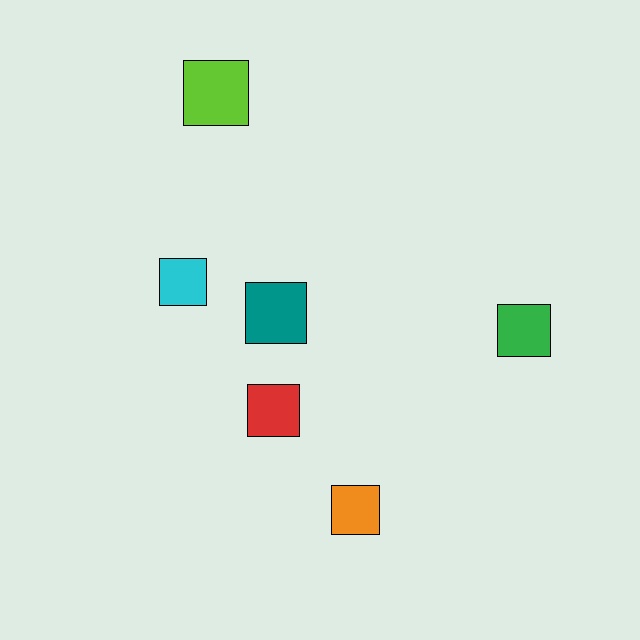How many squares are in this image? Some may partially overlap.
There are 6 squares.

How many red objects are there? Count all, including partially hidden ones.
There is 1 red object.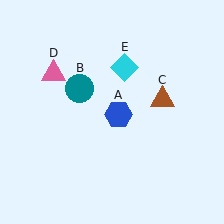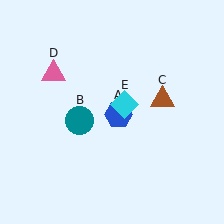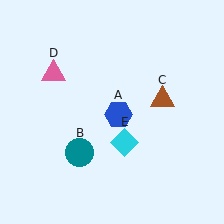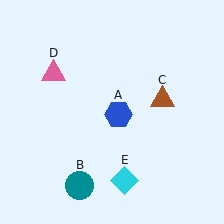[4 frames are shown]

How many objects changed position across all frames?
2 objects changed position: teal circle (object B), cyan diamond (object E).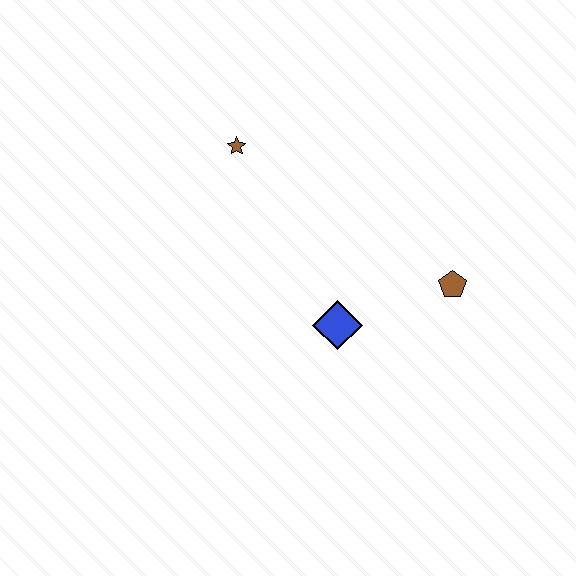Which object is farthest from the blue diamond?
The brown star is farthest from the blue diamond.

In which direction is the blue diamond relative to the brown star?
The blue diamond is below the brown star.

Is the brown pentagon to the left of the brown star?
No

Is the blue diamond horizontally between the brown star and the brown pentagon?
Yes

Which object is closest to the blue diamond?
The brown pentagon is closest to the blue diamond.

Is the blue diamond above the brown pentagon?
No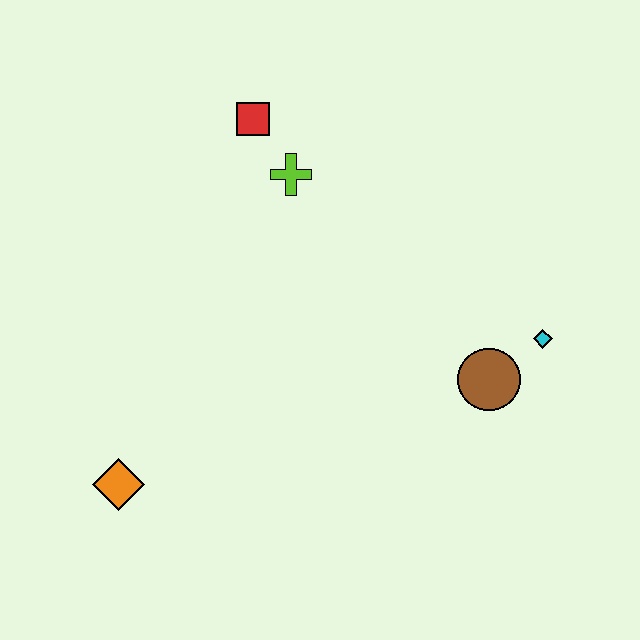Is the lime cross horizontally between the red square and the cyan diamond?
Yes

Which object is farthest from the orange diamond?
The cyan diamond is farthest from the orange diamond.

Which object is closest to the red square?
The lime cross is closest to the red square.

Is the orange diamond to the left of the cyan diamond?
Yes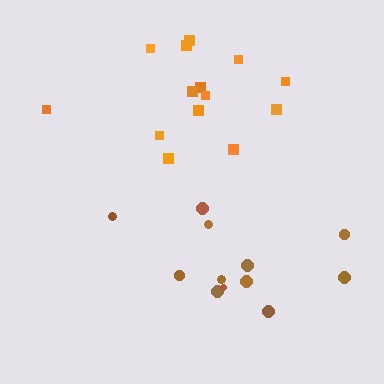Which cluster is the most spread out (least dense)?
Brown.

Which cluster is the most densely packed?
Orange.